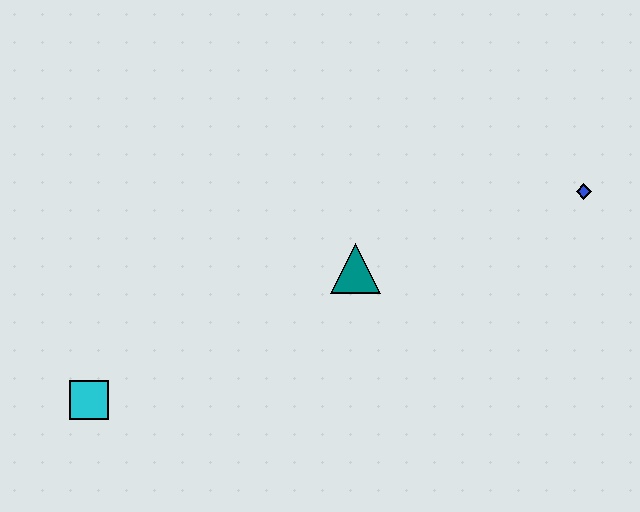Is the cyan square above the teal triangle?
No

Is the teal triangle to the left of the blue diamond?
Yes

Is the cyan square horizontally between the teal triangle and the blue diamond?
No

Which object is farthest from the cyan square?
The blue diamond is farthest from the cyan square.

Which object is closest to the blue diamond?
The teal triangle is closest to the blue diamond.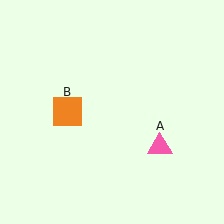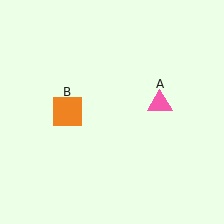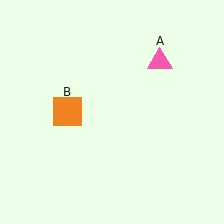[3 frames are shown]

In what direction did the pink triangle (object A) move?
The pink triangle (object A) moved up.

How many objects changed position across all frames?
1 object changed position: pink triangle (object A).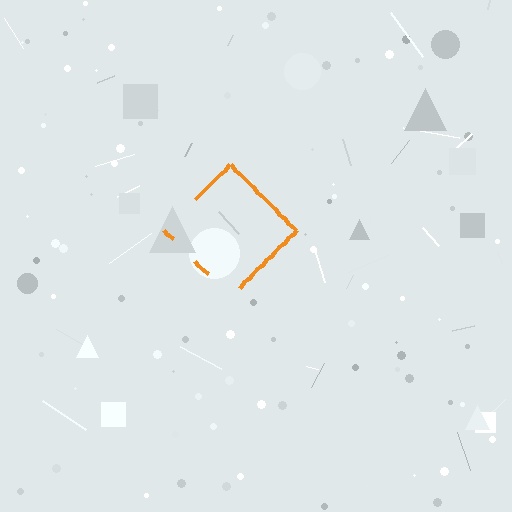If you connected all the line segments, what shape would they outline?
They would outline a diamond.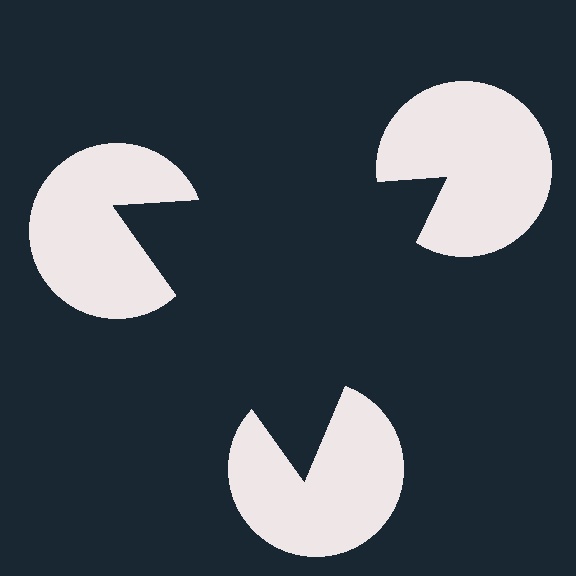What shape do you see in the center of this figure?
An illusory triangle — its edges are inferred from the aligned wedge cuts in the pac-man discs, not physically drawn.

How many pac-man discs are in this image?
There are 3 — one at each vertex of the illusory triangle.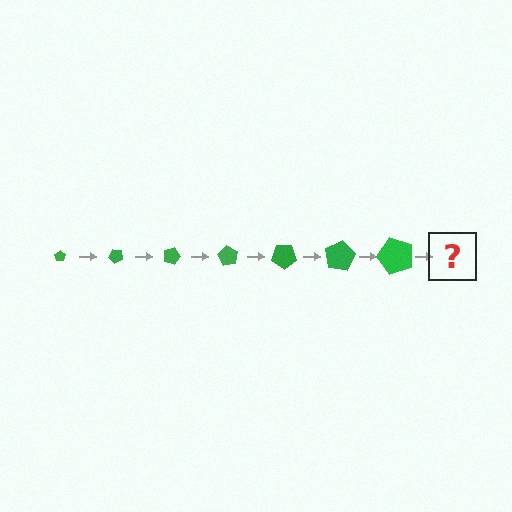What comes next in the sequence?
The next element should be a pentagon, larger than the previous one and rotated 315 degrees from the start.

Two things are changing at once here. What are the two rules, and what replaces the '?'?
The two rules are that the pentagon grows larger each step and it rotates 45 degrees each step. The '?' should be a pentagon, larger than the previous one and rotated 315 degrees from the start.